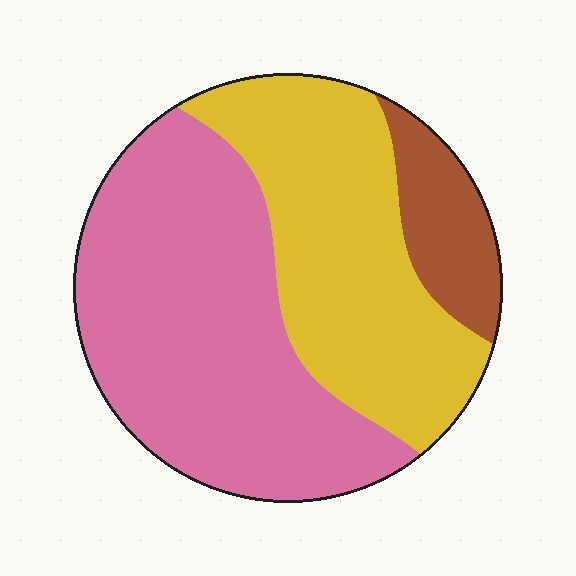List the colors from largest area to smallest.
From largest to smallest: pink, yellow, brown.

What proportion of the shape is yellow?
Yellow covers about 40% of the shape.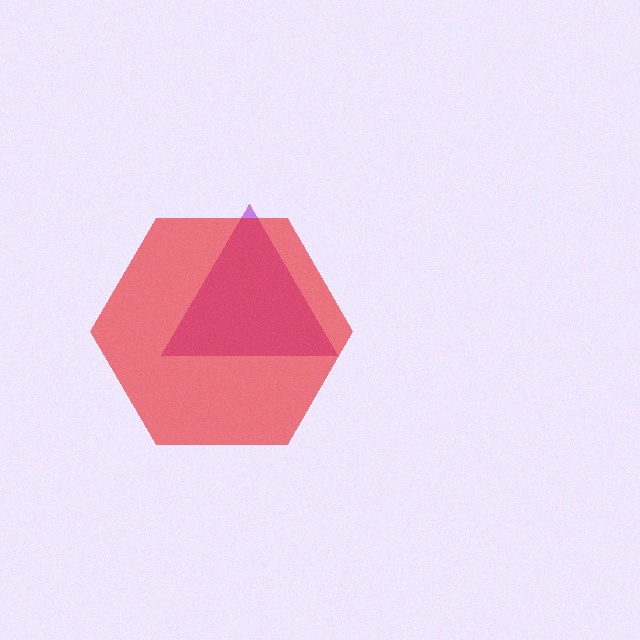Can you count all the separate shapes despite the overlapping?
Yes, there are 2 separate shapes.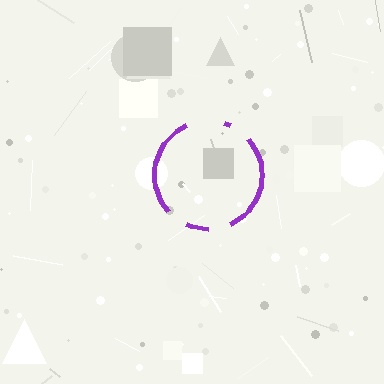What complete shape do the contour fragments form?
The contour fragments form a circle.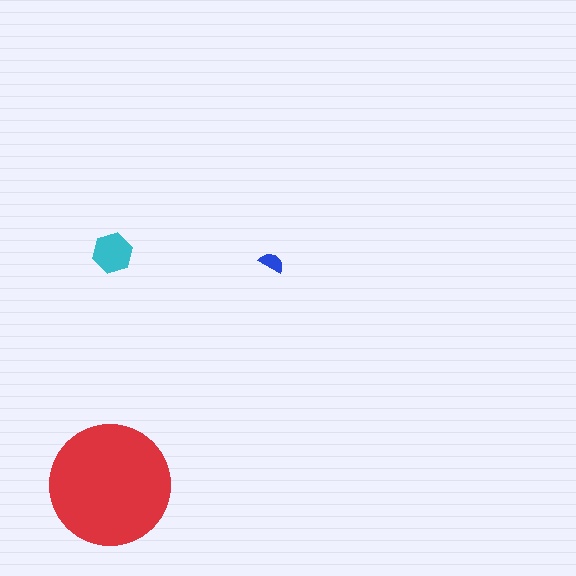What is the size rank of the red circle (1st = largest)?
1st.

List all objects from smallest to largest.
The blue semicircle, the cyan hexagon, the red circle.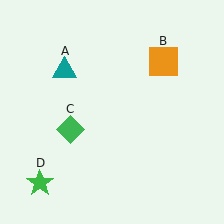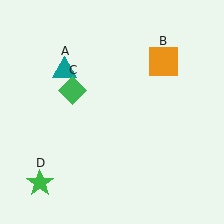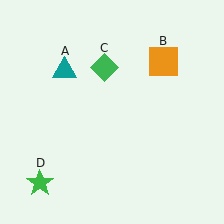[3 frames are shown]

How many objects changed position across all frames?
1 object changed position: green diamond (object C).